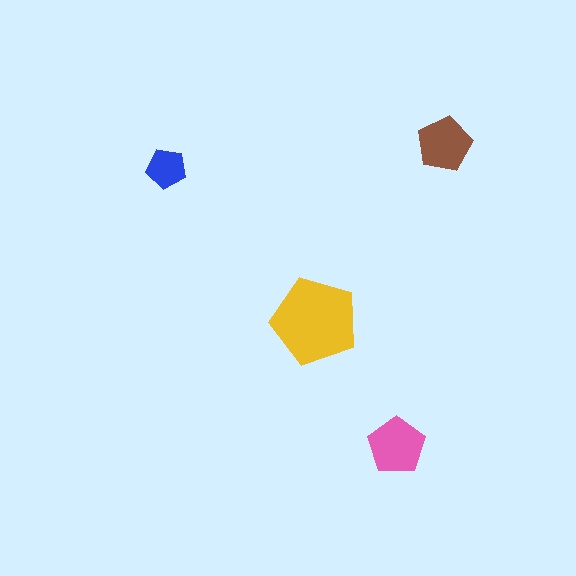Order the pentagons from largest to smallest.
the yellow one, the pink one, the brown one, the blue one.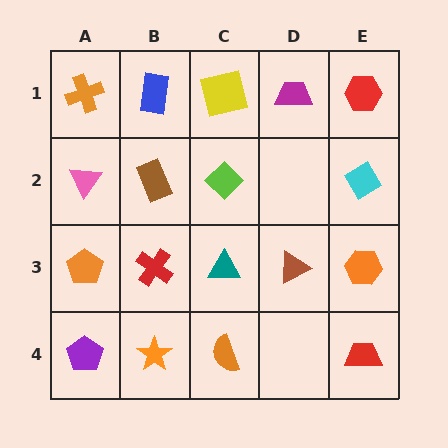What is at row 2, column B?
A brown rectangle.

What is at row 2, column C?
A lime diamond.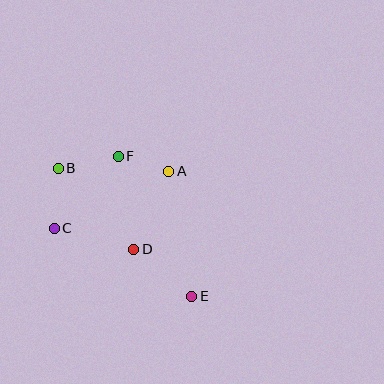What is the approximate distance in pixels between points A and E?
The distance between A and E is approximately 127 pixels.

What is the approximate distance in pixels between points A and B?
The distance between A and B is approximately 111 pixels.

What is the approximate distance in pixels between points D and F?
The distance between D and F is approximately 94 pixels.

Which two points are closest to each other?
Points A and F are closest to each other.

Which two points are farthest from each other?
Points B and E are farthest from each other.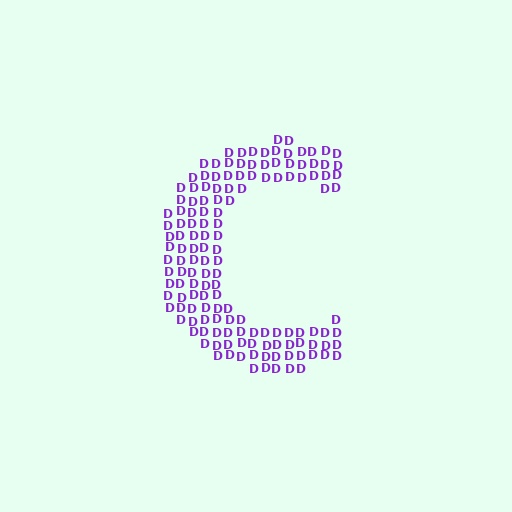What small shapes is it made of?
It is made of small letter D's.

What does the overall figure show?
The overall figure shows the letter C.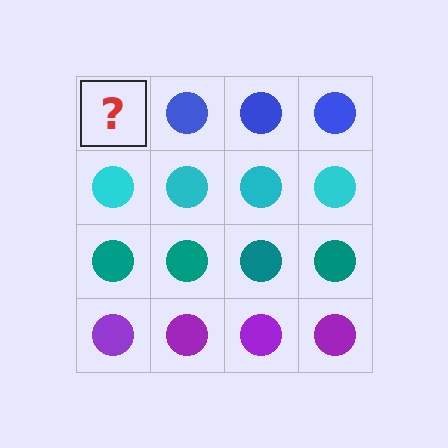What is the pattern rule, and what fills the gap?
The rule is that each row has a consistent color. The gap should be filled with a blue circle.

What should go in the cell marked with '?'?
The missing cell should contain a blue circle.